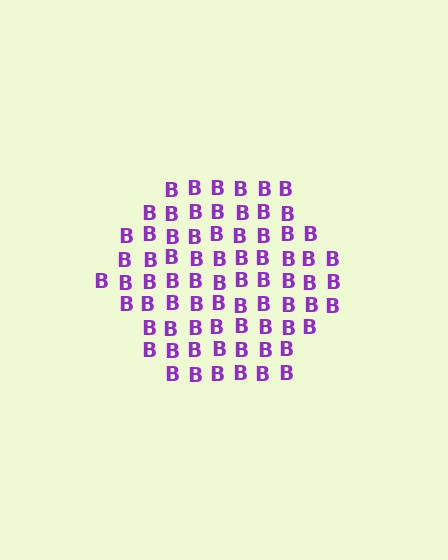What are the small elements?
The small elements are letter B's.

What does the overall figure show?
The overall figure shows a hexagon.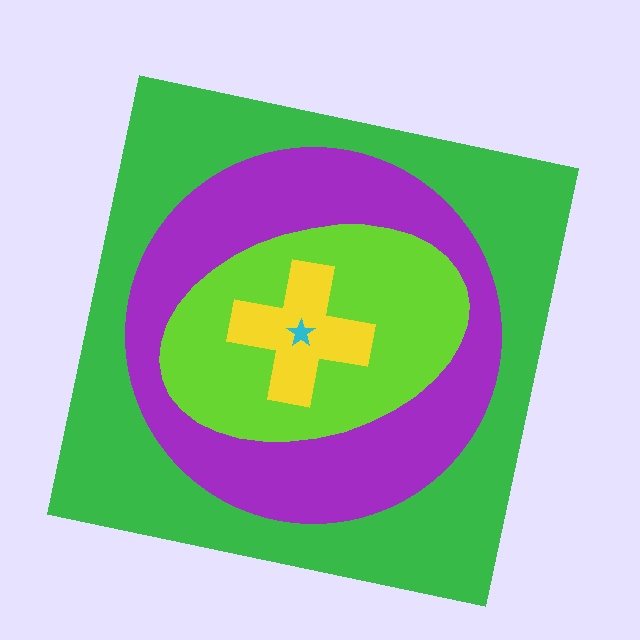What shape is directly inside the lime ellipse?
The yellow cross.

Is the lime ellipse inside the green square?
Yes.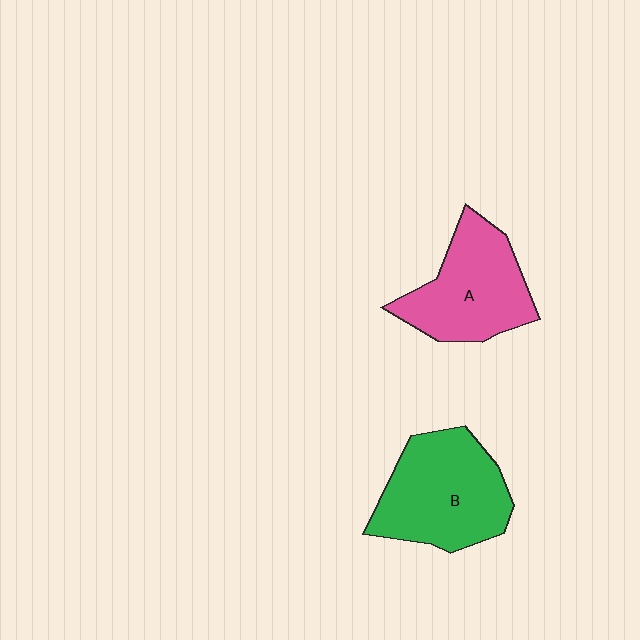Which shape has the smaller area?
Shape A (pink).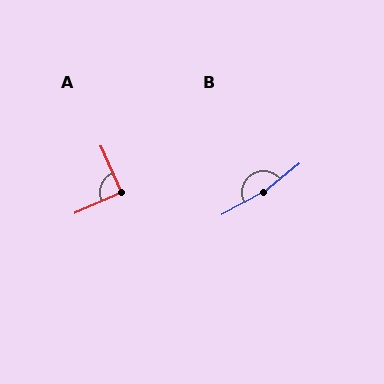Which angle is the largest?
B, at approximately 170 degrees.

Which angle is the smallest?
A, at approximately 89 degrees.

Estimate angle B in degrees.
Approximately 170 degrees.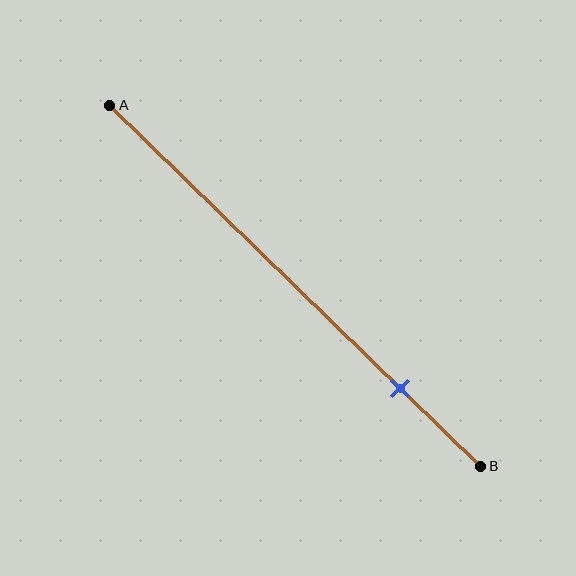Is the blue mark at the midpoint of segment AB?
No, the mark is at about 80% from A, not at the 50% midpoint.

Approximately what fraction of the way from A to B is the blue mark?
The blue mark is approximately 80% of the way from A to B.